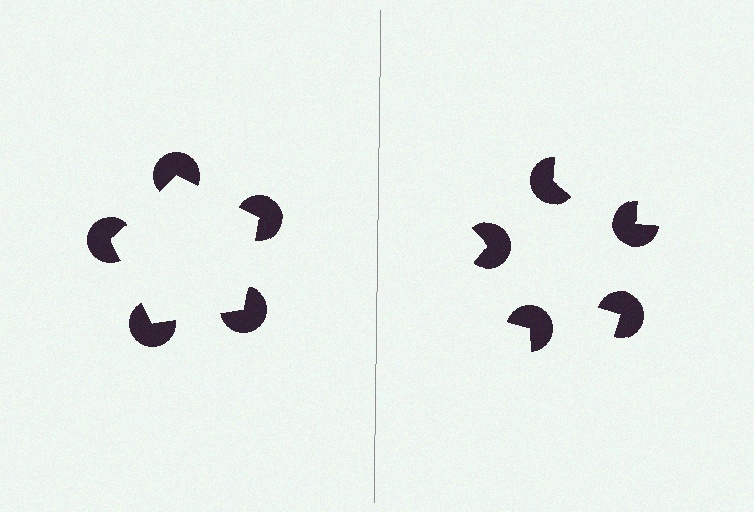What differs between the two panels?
The pac-man discs are positioned identically on both sides; only the wedge orientations differ. On the left they align to a pentagon; on the right they are misaligned.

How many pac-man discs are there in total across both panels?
10 — 5 on each side.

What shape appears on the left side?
An illusory pentagon.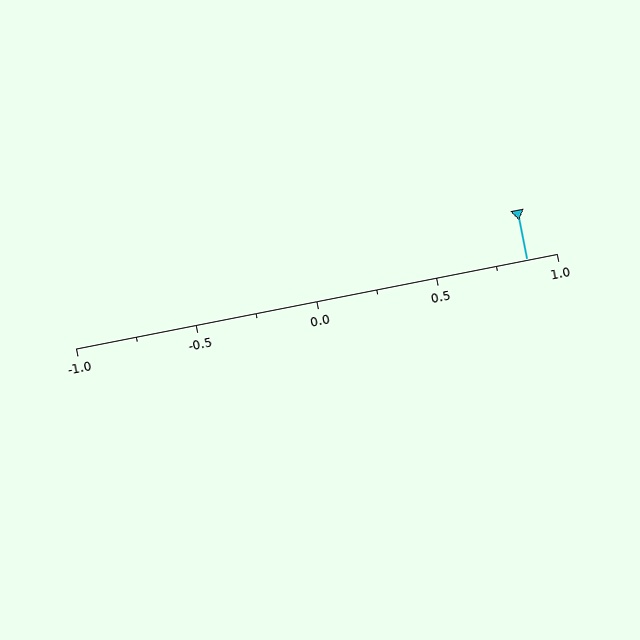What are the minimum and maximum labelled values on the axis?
The axis runs from -1.0 to 1.0.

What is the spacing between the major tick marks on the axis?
The major ticks are spaced 0.5 apart.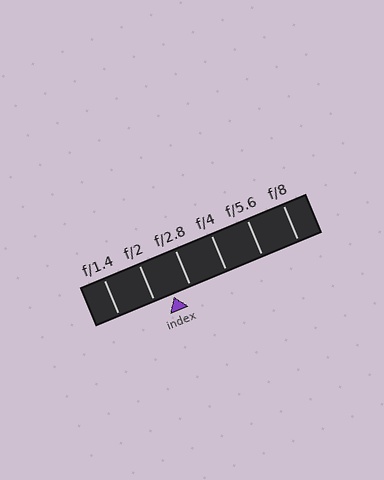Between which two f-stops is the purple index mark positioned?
The index mark is between f/2 and f/2.8.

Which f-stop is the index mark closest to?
The index mark is closest to f/2.8.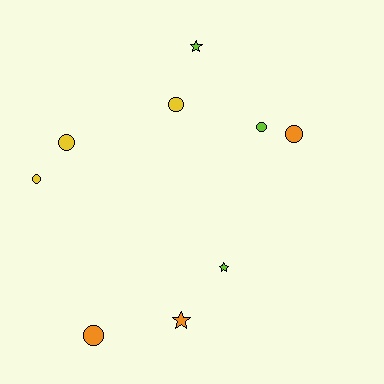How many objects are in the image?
There are 9 objects.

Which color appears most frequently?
Lime, with 3 objects.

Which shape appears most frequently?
Circle, with 6 objects.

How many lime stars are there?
There are 2 lime stars.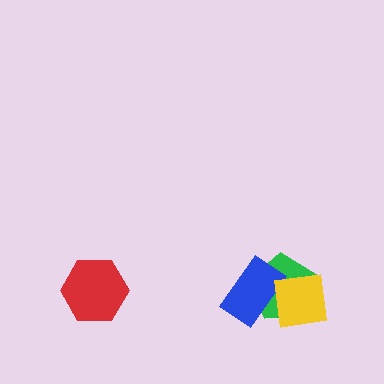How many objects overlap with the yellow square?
2 objects overlap with the yellow square.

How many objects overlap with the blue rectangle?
2 objects overlap with the blue rectangle.